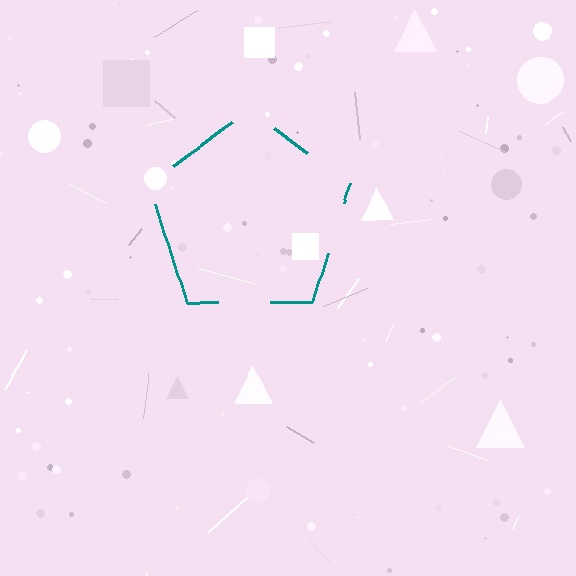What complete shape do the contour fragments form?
The contour fragments form a pentagon.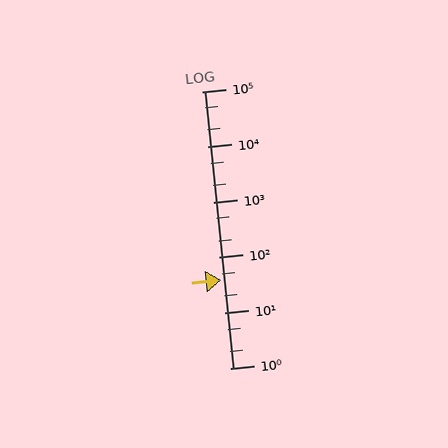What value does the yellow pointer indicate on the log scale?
The pointer indicates approximately 39.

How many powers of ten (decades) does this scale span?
The scale spans 5 decades, from 1 to 100000.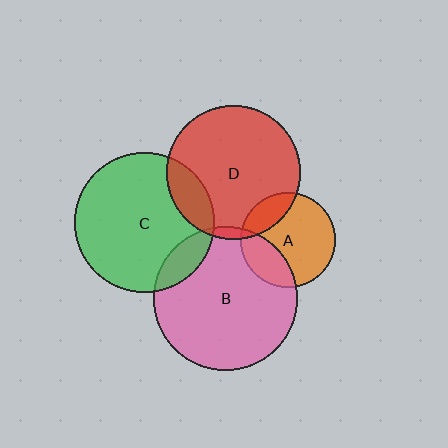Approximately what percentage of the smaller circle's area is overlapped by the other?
Approximately 20%.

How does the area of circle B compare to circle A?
Approximately 2.3 times.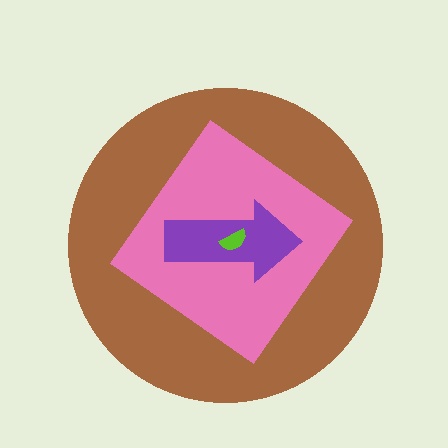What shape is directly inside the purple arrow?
The lime semicircle.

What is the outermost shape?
The brown circle.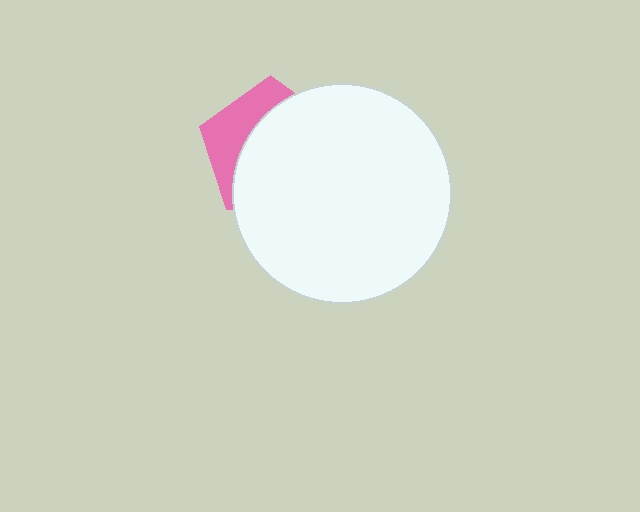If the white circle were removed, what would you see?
You would see the complete pink pentagon.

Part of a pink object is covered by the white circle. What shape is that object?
It is a pentagon.